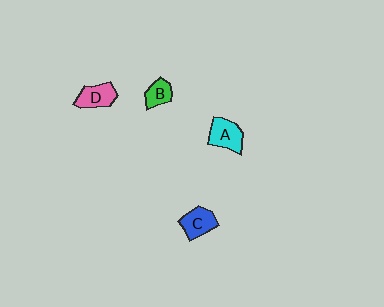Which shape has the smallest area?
Shape B (green).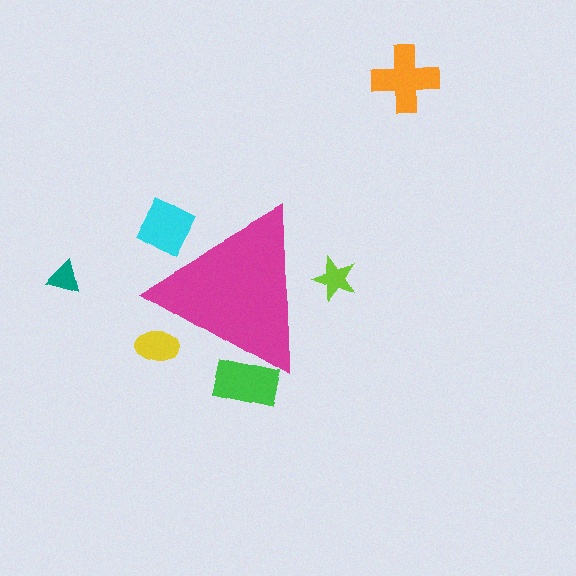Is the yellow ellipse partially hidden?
Yes, the yellow ellipse is partially hidden behind the magenta triangle.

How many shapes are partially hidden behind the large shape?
4 shapes are partially hidden.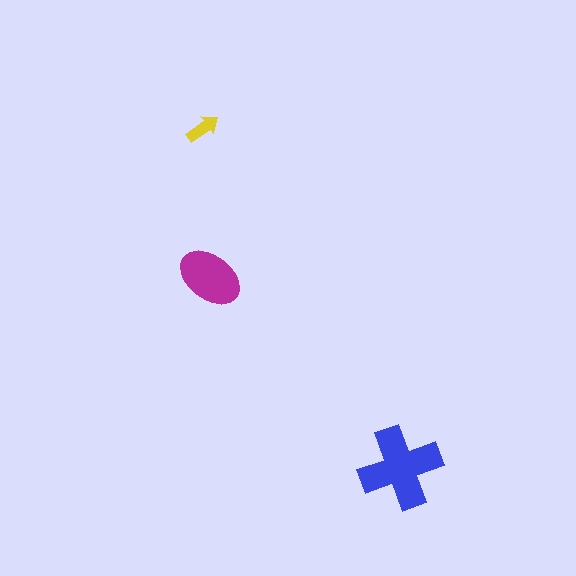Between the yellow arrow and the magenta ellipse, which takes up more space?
The magenta ellipse.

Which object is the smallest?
The yellow arrow.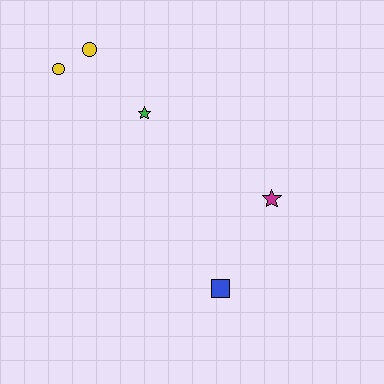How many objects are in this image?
There are 5 objects.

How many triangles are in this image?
There are no triangles.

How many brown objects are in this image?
There are no brown objects.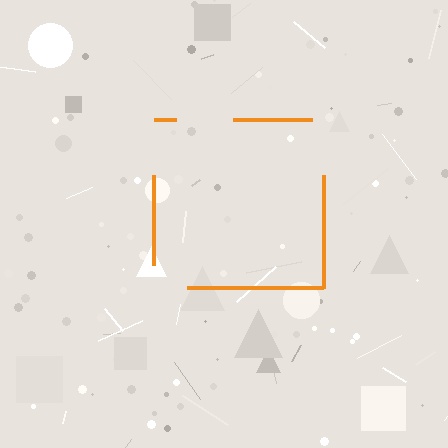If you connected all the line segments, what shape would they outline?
They would outline a square.